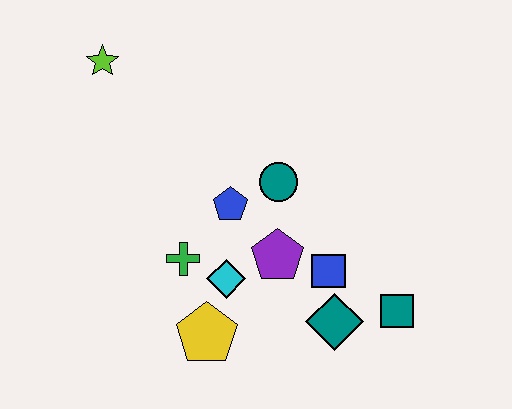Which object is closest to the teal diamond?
The blue square is closest to the teal diamond.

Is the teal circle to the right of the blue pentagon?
Yes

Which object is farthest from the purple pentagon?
The lime star is farthest from the purple pentagon.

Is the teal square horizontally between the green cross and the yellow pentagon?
No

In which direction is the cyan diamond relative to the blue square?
The cyan diamond is to the left of the blue square.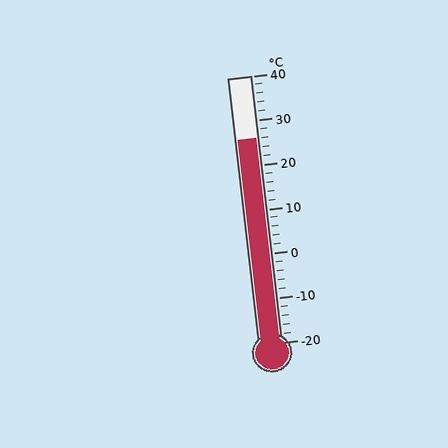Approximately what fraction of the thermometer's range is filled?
The thermometer is filled to approximately 75% of its range.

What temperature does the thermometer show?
The thermometer shows approximately 26°C.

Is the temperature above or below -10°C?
The temperature is above -10°C.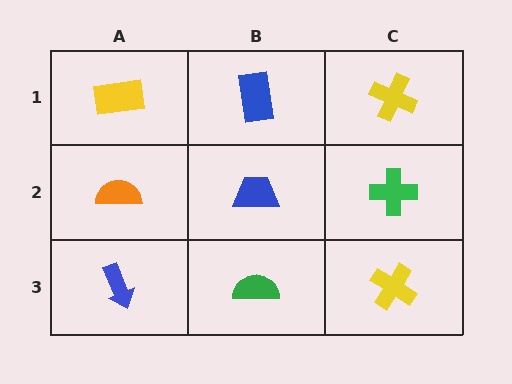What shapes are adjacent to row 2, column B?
A blue rectangle (row 1, column B), a green semicircle (row 3, column B), an orange semicircle (row 2, column A), a green cross (row 2, column C).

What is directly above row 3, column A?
An orange semicircle.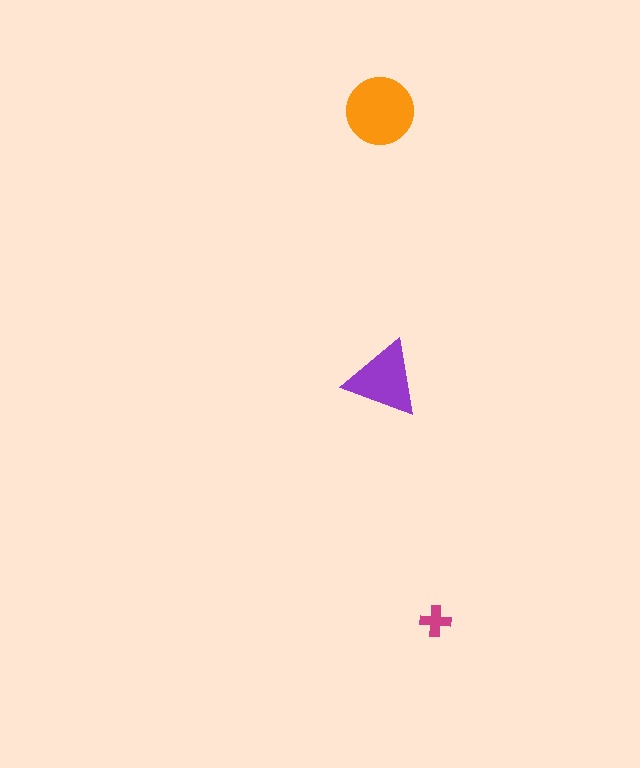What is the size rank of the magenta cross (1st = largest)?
3rd.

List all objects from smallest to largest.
The magenta cross, the purple triangle, the orange circle.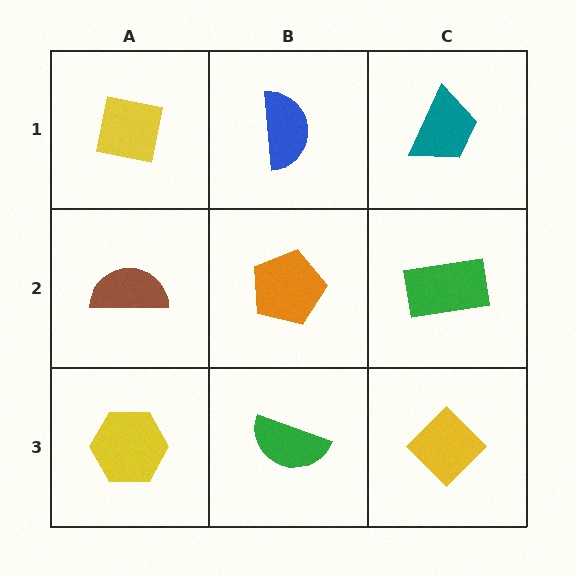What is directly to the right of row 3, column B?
A yellow diamond.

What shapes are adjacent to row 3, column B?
An orange pentagon (row 2, column B), a yellow hexagon (row 3, column A), a yellow diamond (row 3, column C).